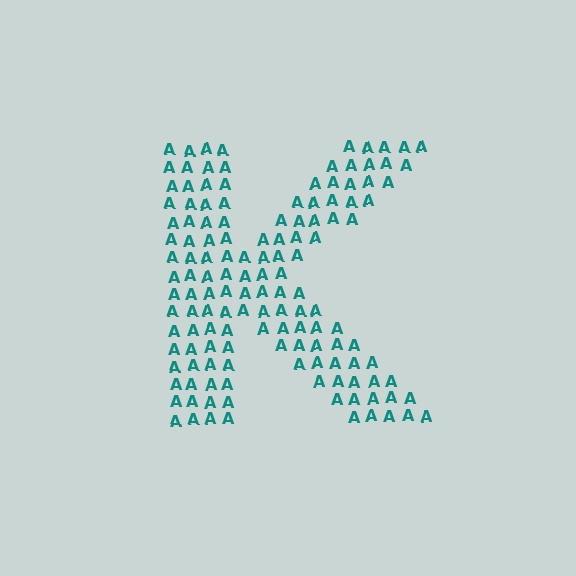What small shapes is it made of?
It is made of small letter A's.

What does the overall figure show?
The overall figure shows the letter K.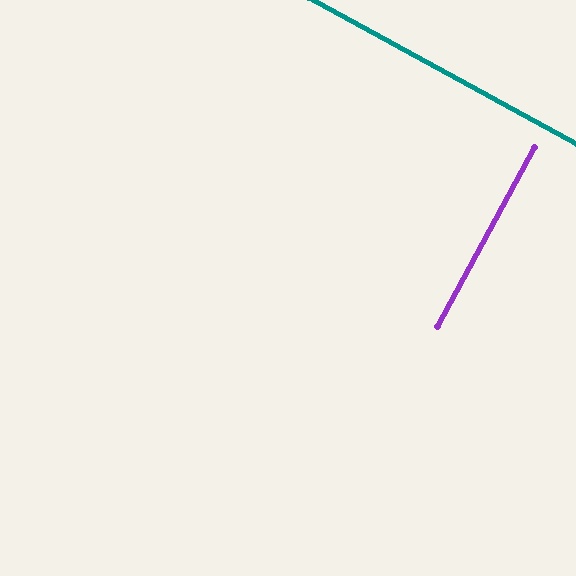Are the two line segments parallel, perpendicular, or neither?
Perpendicular — they meet at approximately 90°.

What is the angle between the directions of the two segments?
Approximately 90 degrees.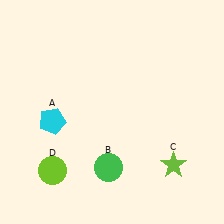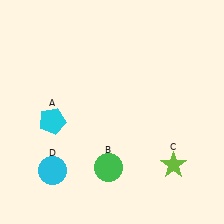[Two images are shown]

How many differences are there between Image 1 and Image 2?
There is 1 difference between the two images.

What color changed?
The circle (D) changed from lime in Image 1 to cyan in Image 2.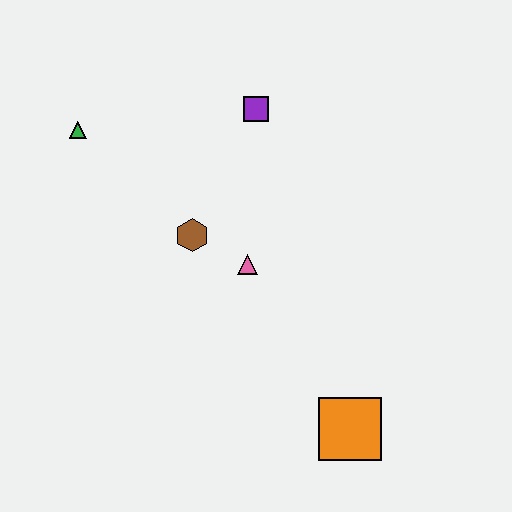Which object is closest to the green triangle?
The brown hexagon is closest to the green triangle.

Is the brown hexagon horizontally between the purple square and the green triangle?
Yes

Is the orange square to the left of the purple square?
No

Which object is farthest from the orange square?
The green triangle is farthest from the orange square.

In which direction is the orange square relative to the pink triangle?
The orange square is below the pink triangle.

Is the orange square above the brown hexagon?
No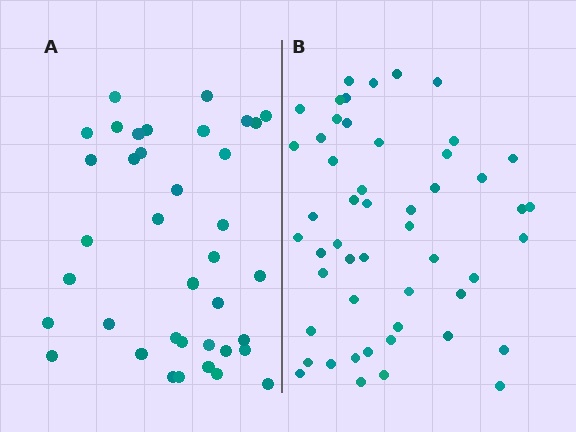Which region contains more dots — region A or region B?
Region B (the right region) has more dots.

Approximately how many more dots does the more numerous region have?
Region B has approximately 15 more dots than region A.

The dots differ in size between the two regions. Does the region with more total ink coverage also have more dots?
No. Region A has more total ink coverage because its dots are larger, but region B actually contains more individual dots. Total area can be misleading — the number of items is what matters here.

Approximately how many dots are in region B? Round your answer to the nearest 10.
About 50 dots. (The exact count is 51, which rounds to 50.)